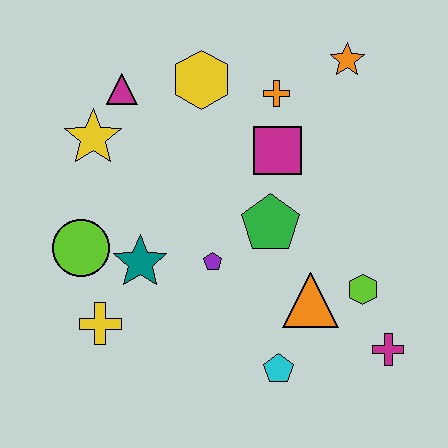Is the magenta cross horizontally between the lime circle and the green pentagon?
No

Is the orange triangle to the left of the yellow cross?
No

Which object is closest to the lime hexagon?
The orange triangle is closest to the lime hexagon.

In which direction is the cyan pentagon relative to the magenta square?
The cyan pentagon is below the magenta square.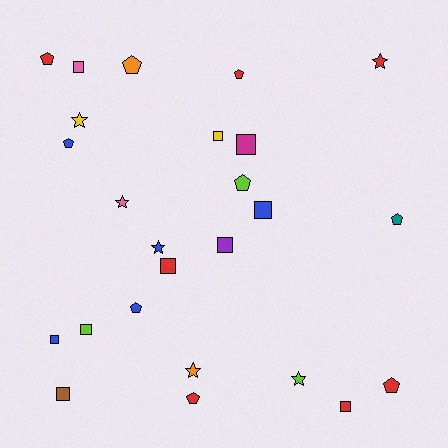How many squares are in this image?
There are 10 squares.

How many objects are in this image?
There are 25 objects.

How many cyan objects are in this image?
There are no cyan objects.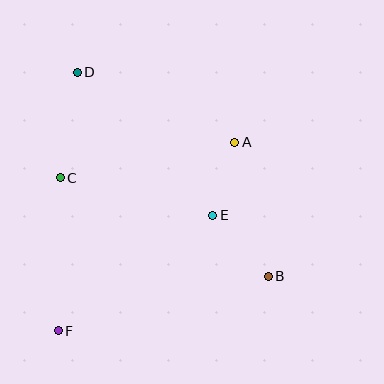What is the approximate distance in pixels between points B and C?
The distance between B and C is approximately 230 pixels.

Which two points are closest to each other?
Points A and E are closest to each other.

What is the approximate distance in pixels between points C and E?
The distance between C and E is approximately 157 pixels.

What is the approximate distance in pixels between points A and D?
The distance between A and D is approximately 172 pixels.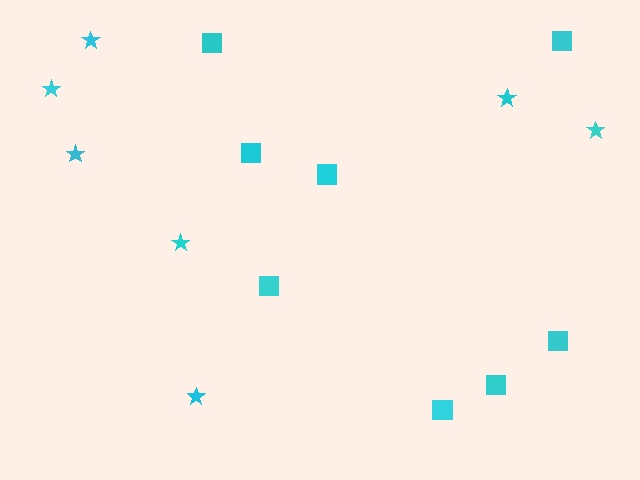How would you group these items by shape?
There are 2 groups: one group of stars (7) and one group of squares (8).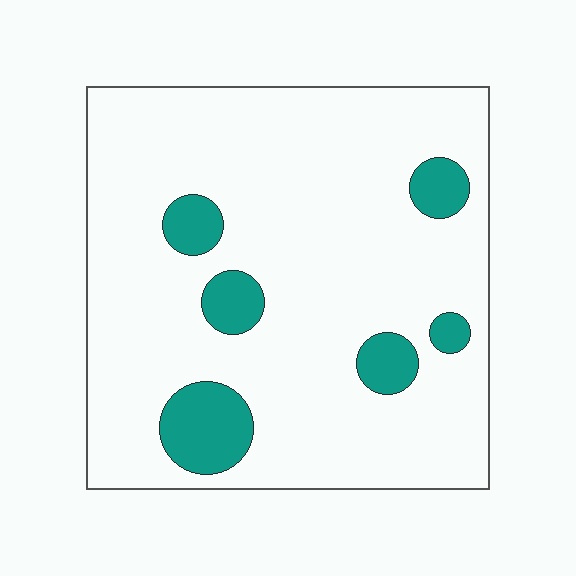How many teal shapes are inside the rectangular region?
6.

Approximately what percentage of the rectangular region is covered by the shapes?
Approximately 15%.